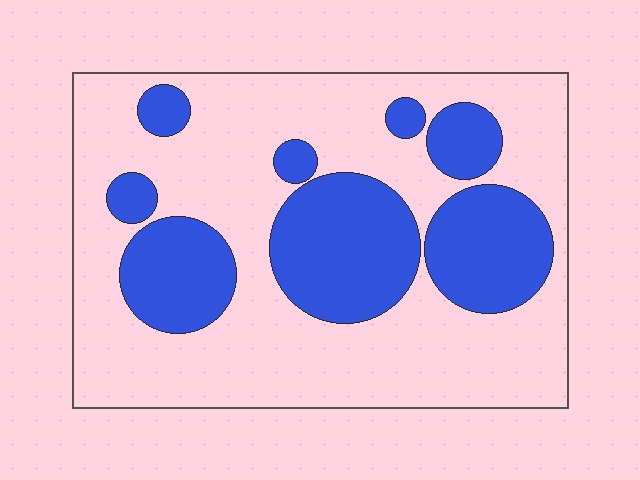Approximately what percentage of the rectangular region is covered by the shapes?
Approximately 30%.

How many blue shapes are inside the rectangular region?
8.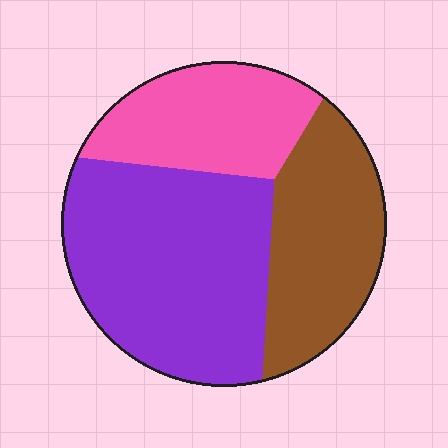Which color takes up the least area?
Pink, at roughly 25%.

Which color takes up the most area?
Purple, at roughly 45%.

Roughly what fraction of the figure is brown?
Brown covers roughly 30% of the figure.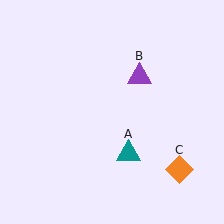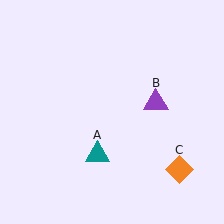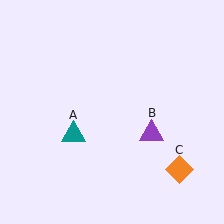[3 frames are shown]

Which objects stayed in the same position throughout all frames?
Orange diamond (object C) remained stationary.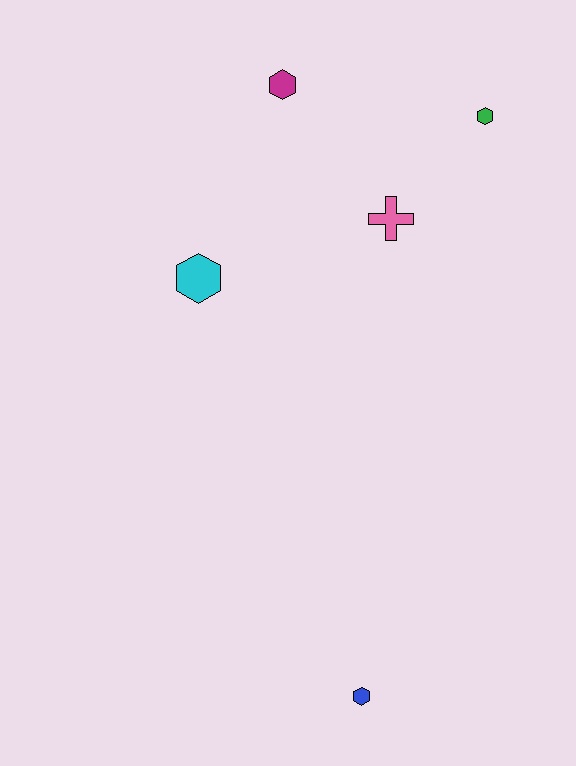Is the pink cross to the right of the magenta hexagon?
Yes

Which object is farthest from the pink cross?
The blue hexagon is farthest from the pink cross.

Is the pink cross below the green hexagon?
Yes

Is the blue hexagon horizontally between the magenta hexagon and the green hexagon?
Yes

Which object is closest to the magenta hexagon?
The pink cross is closest to the magenta hexagon.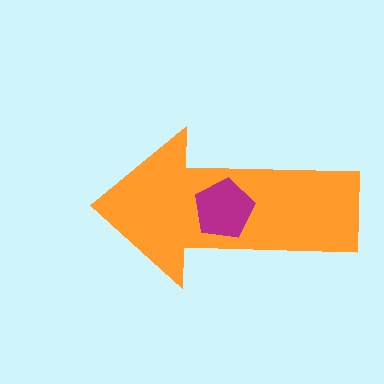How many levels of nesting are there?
2.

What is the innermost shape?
The magenta pentagon.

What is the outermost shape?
The orange arrow.